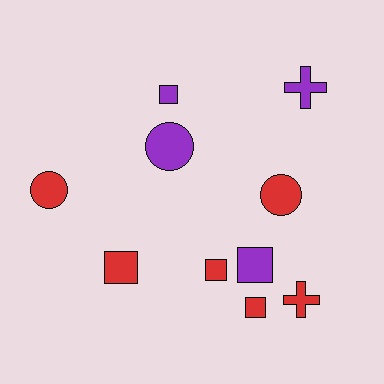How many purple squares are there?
There are 2 purple squares.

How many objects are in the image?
There are 10 objects.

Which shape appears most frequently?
Square, with 5 objects.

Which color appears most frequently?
Red, with 6 objects.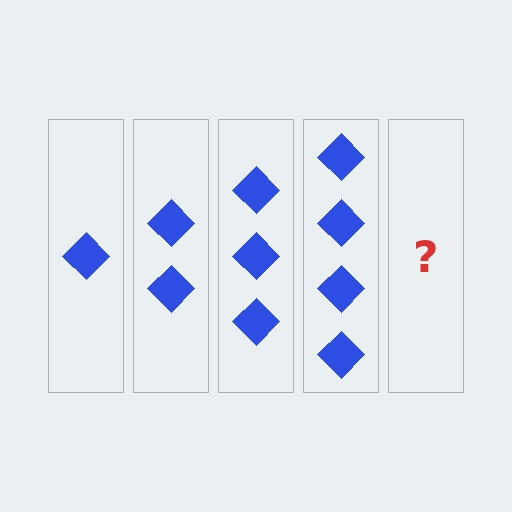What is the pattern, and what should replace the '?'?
The pattern is that each step adds one more diamond. The '?' should be 5 diamonds.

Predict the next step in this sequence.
The next step is 5 diamonds.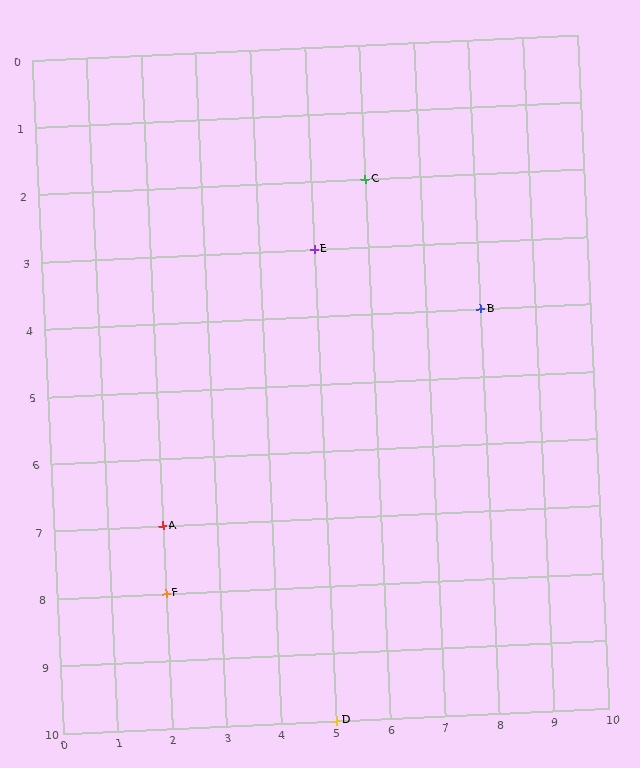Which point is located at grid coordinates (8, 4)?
Point B is at (8, 4).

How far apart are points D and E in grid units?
Points D and E are 7 rows apart.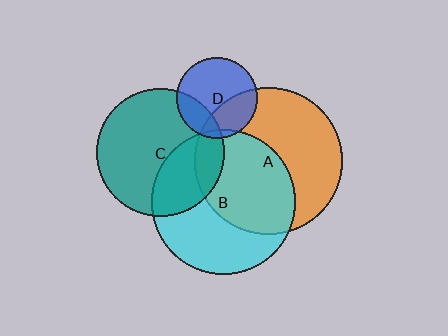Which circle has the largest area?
Circle A (orange).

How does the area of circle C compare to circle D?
Approximately 2.5 times.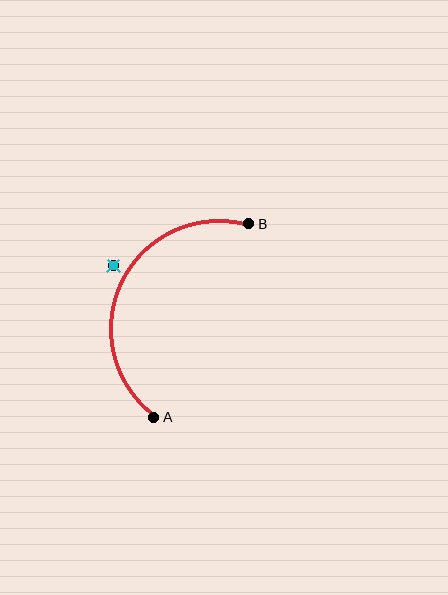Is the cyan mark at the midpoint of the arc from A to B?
No — the cyan mark does not lie on the arc at all. It sits slightly outside the curve.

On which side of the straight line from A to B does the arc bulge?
The arc bulges to the left of the straight line connecting A and B.